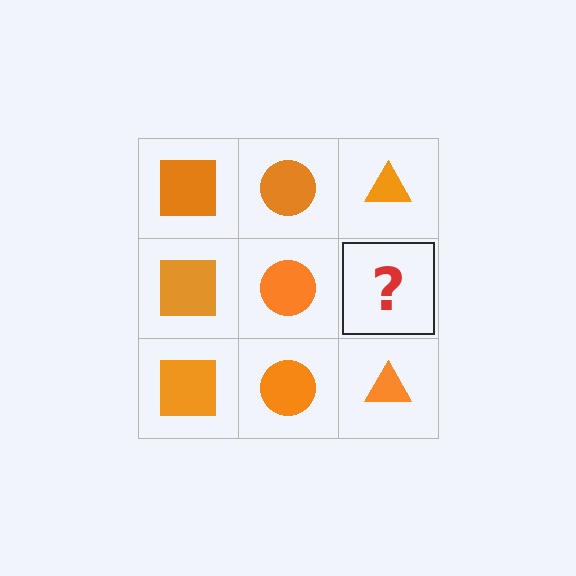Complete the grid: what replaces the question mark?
The question mark should be replaced with an orange triangle.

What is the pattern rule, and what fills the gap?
The rule is that each column has a consistent shape. The gap should be filled with an orange triangle.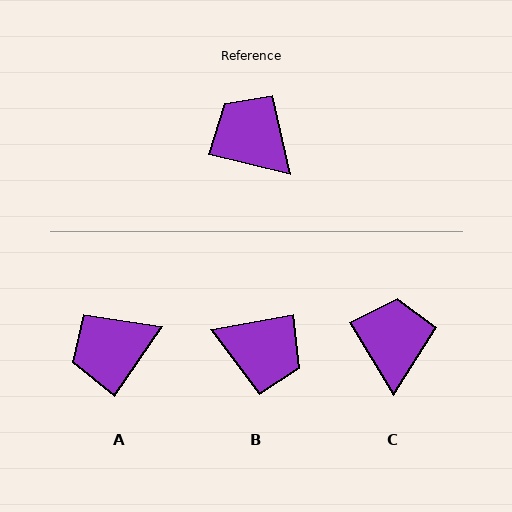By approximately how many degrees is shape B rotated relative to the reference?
Approximately 156 degrees clockwise.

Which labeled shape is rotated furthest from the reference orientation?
B, about 156 degrees away.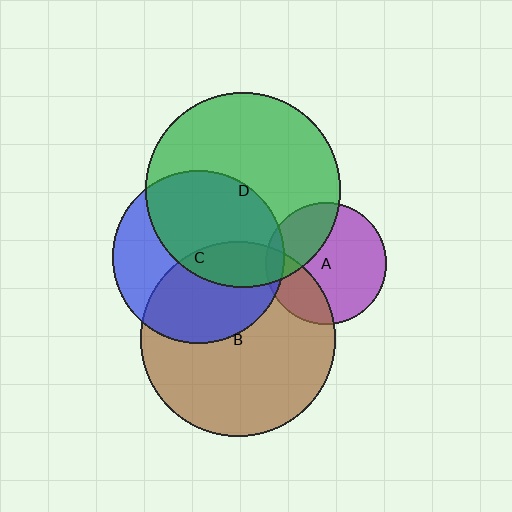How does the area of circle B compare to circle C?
Approximately 1.3 times.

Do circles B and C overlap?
Yes.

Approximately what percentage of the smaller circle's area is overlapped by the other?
Approximately 45%.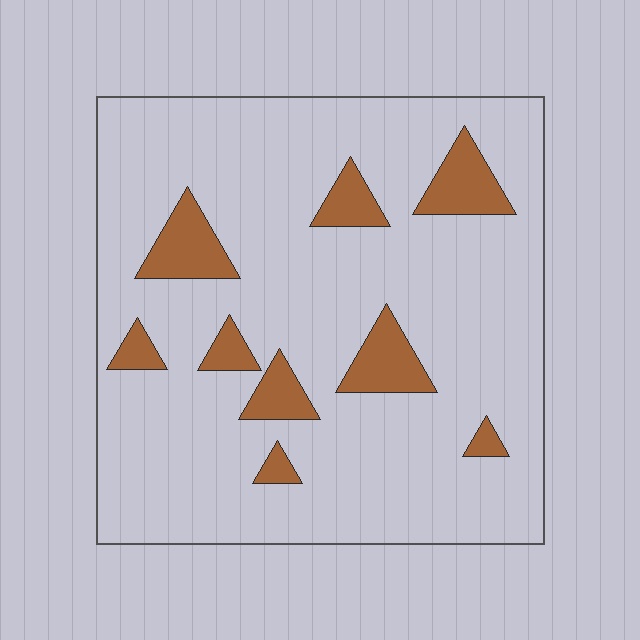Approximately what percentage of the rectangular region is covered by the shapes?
Approximately 15%.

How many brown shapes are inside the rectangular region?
9.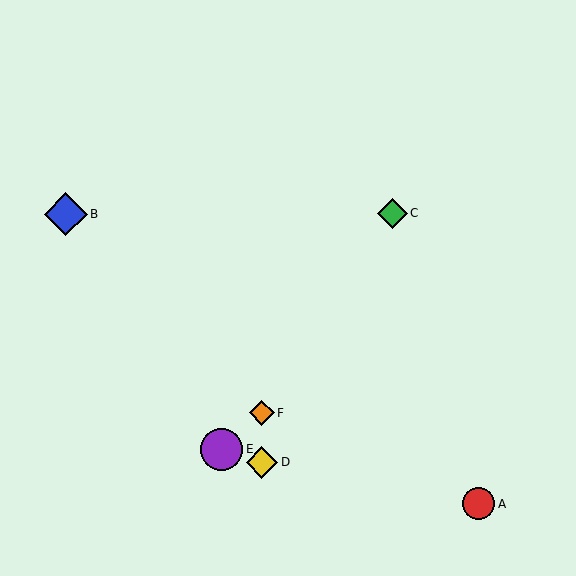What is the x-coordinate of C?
Object C is at x≈393.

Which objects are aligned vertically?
Objects D, F are aligned vertically.